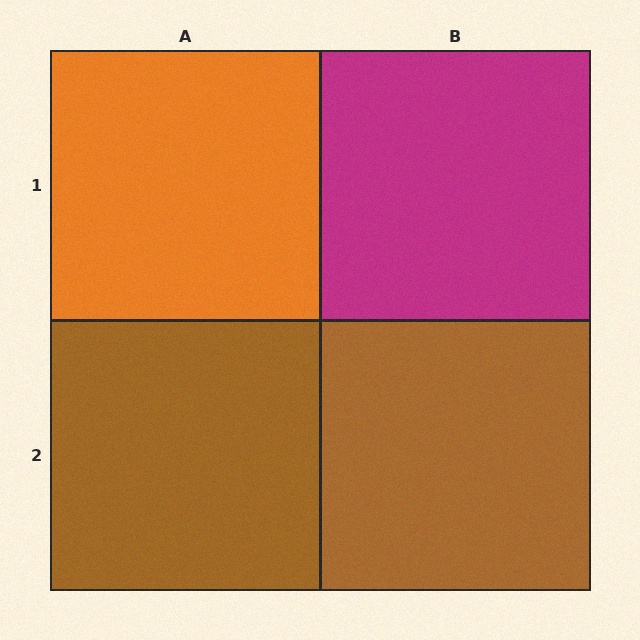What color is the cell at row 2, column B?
Brown.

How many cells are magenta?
1 cell is magenta.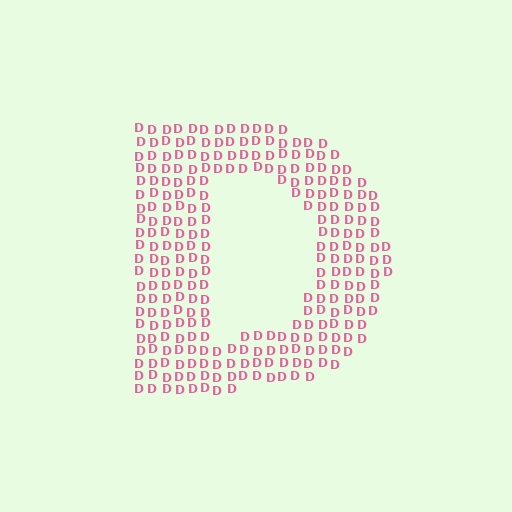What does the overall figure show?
The overall figure shows the letter D.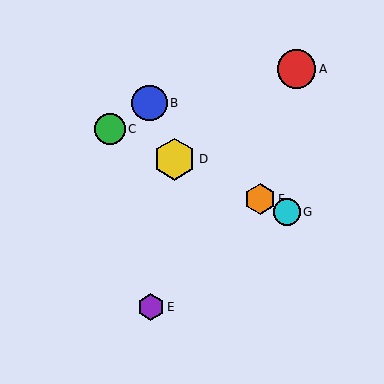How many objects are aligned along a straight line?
4 objects (C, D, F, G) are aligned along a straight line.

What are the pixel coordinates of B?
Object B is at (150, 103).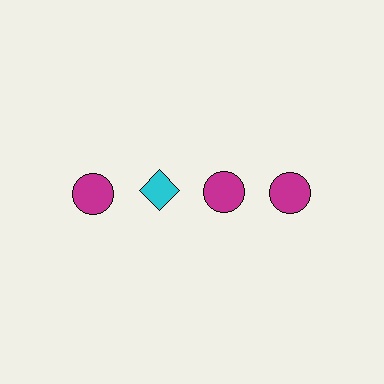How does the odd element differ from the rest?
It differs in both color (cyan instead of magenta) and shape (diamond instead of circle).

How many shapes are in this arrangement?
There are 4 shapes arranged in a grid pattern.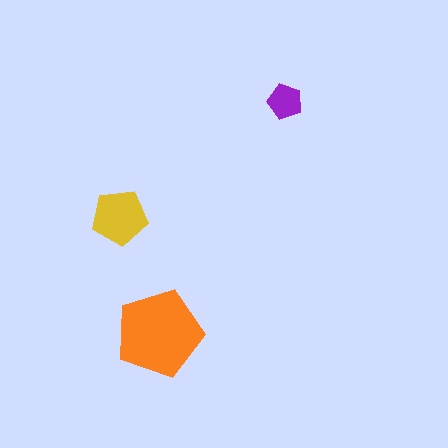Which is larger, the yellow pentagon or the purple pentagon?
The yellow one.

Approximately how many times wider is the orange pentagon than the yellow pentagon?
About 1.5 times wider.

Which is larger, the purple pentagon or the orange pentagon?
The orange one.